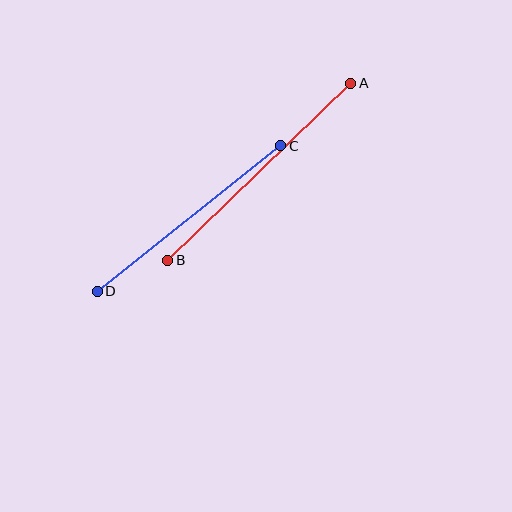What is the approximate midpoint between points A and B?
The midpoint is at approximately (259, 172) pixels.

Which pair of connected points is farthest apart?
Points A and B are farthest apart.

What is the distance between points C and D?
The distance is approximately 234 pixels.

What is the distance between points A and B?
The distance is approximately 255 pixels.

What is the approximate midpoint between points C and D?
The midpoint is at approximately (189, 218) pixels.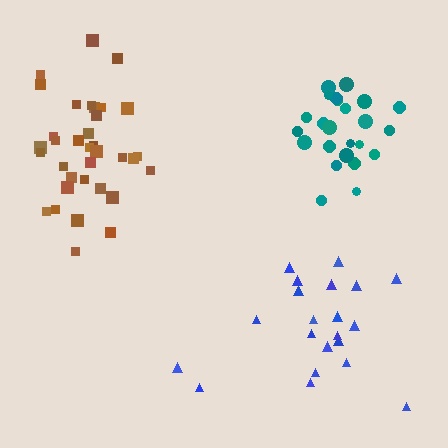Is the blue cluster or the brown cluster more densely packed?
Brown.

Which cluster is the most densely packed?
Brown.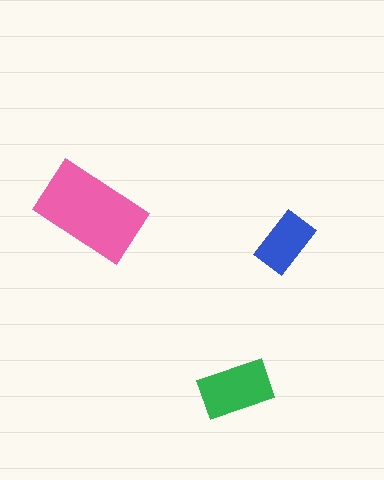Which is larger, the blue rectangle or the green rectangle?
The green one.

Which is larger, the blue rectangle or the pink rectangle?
The pink one.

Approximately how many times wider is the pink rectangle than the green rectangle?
About 1.5 times wider.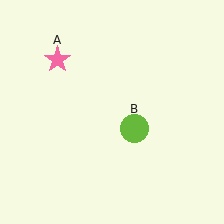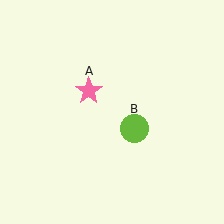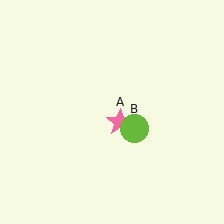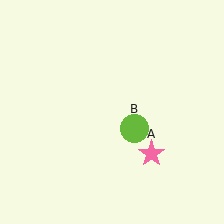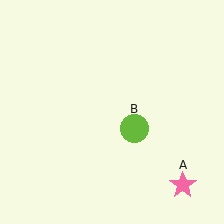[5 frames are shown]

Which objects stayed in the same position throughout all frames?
Lime circle (object B) remained stationary.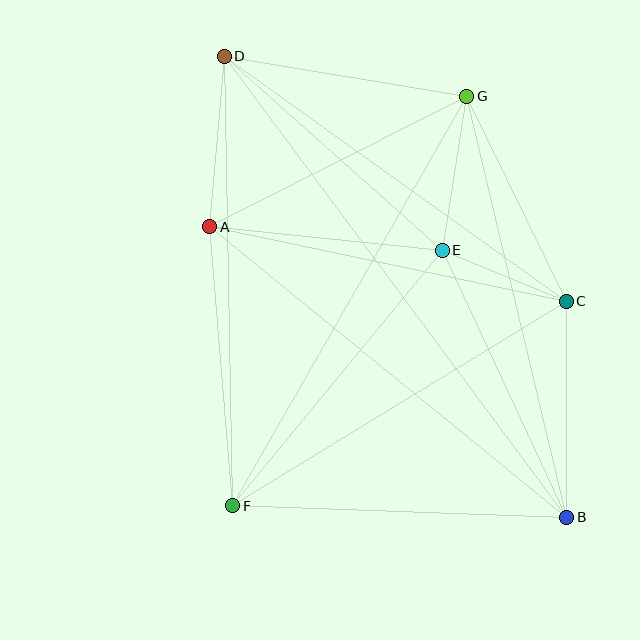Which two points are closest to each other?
Points C and E are closest to each other.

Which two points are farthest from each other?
Points B and D are farthest from each other.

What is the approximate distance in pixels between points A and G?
The distance between A and G is approximately 288 pixels.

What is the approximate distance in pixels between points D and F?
The distance between D and F is approximately 450 pixels.